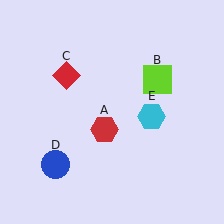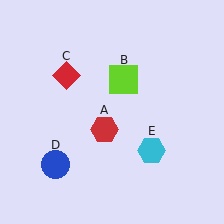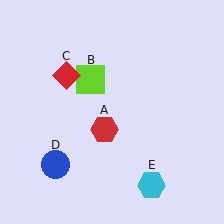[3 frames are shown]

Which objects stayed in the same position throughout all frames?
Red hexagon (object A) and red diamond (object C) and blue circle (object D) remained stationary.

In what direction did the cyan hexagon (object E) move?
The cyan hexagon (object E) moved down.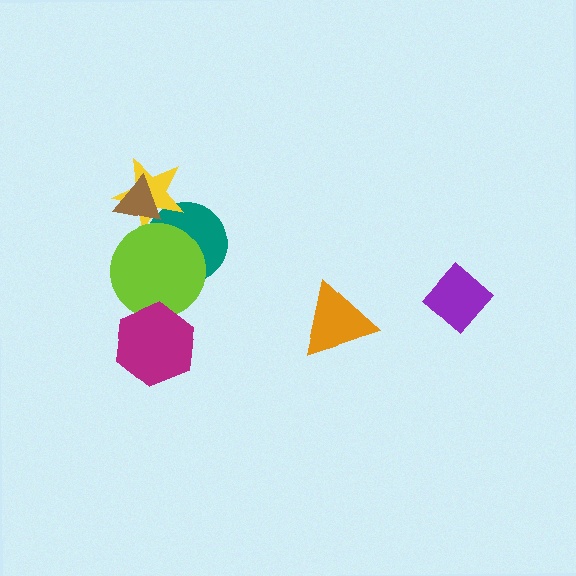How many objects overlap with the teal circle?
2 objects overlap with the teal circle.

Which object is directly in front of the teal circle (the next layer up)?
The yellow star is directly in front of the teal circle.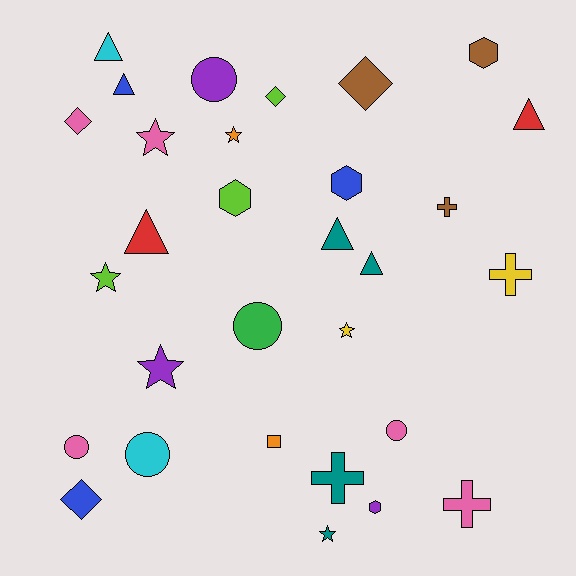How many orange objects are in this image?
There are 2 orange objects.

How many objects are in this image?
There are 30 objects.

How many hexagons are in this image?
There are 4 hexagons.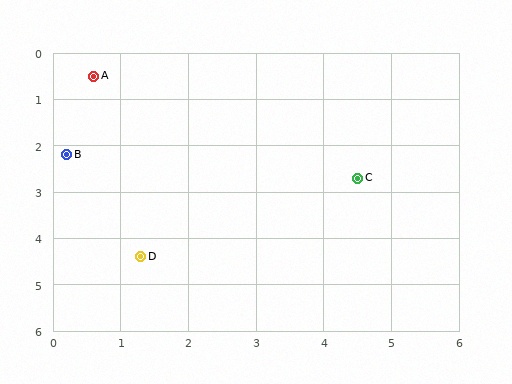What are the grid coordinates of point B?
Point B is at approximately (0.2, 2.2).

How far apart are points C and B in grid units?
Points C and B are about 4.3 grid units apart.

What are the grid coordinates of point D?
Point D is at approximately (1.3, 4.4).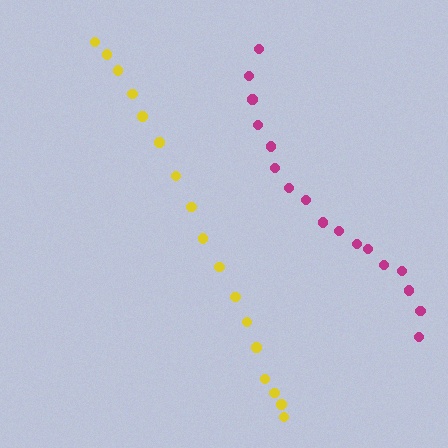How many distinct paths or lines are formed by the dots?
There are 2 distinct paths.